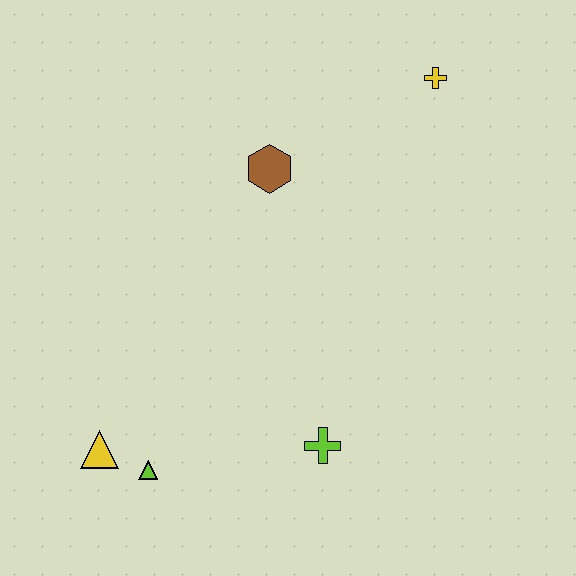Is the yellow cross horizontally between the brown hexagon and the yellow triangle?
No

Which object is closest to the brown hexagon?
The yellow cross is closest to the brown hexagon.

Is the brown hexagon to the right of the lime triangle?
Yes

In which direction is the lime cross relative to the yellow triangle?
The lime cross is to the right of the yellow triangle.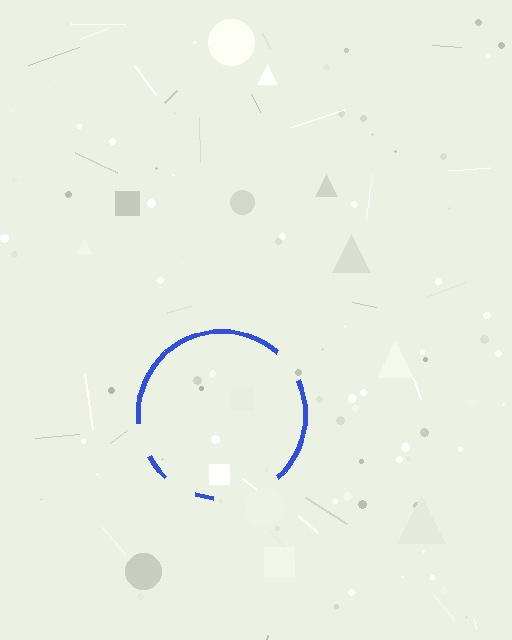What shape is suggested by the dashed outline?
The dashed outline suggests a circle.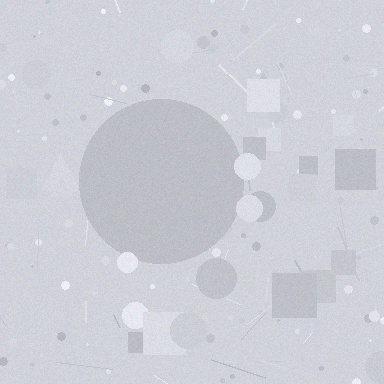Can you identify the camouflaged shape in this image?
The camouflaged shape is a circle.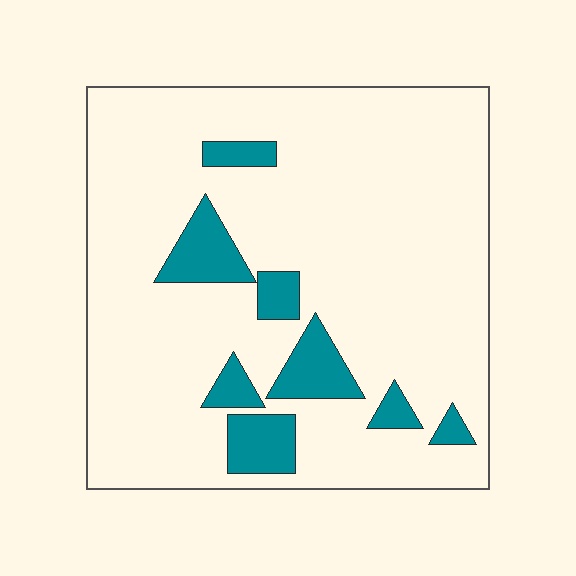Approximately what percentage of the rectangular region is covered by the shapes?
Approximately 15%.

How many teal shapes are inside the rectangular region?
8.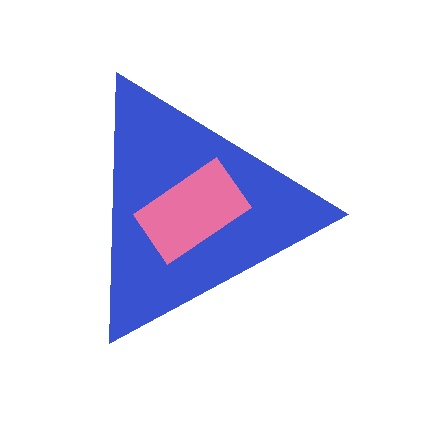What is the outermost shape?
The blue triangle.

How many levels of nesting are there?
2.